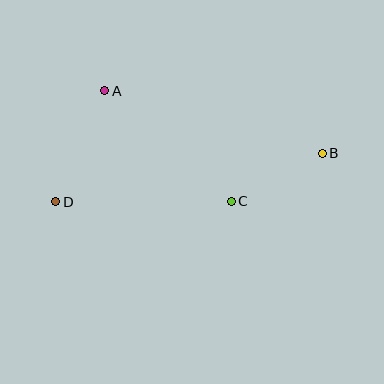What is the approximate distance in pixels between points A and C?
The distance between A and C is approximately 168 pixels.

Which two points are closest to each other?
Points B and C are closest to each other.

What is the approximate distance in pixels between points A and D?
The distance between A and D is approximately 121 pixels.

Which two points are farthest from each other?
Points B and D are farthest from each other.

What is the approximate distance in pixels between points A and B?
The distance between A and B is approximately 226 pixels.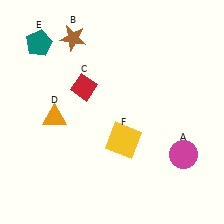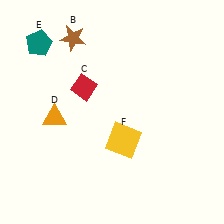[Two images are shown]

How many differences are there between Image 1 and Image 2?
There is 1 difference between the two images.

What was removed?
The magenta circle (A) was removed in Image 2.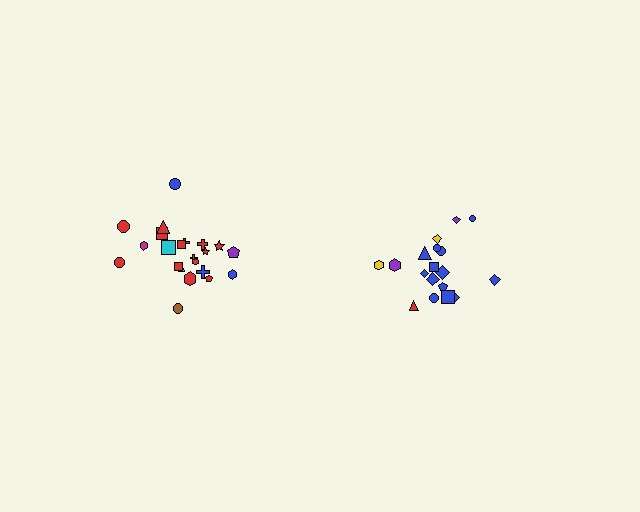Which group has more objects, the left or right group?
The left group.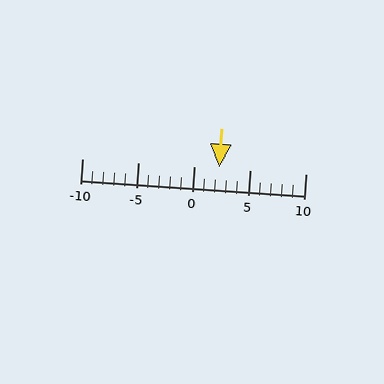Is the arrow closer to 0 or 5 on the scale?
The arrow is closer to 0.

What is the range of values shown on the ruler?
The ruler shows values from -10 to 10.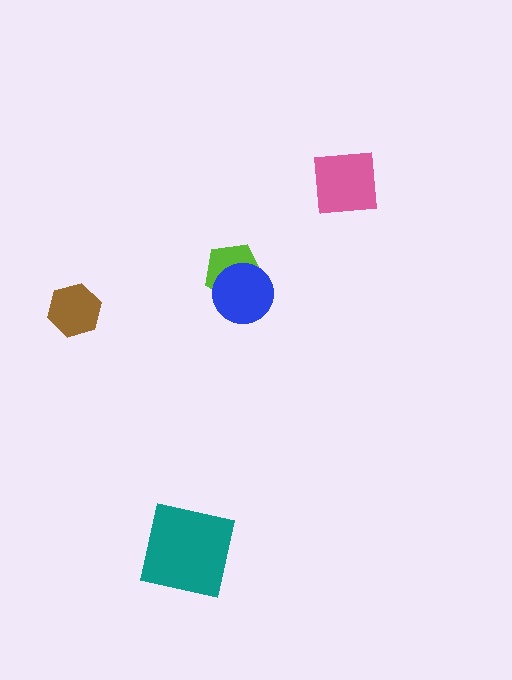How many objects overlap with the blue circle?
1 object overlaps with the blue circle.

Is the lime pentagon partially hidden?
Yes, it is partially covered by another shape.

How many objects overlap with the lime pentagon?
1 object overlaps with the lime pentagon.